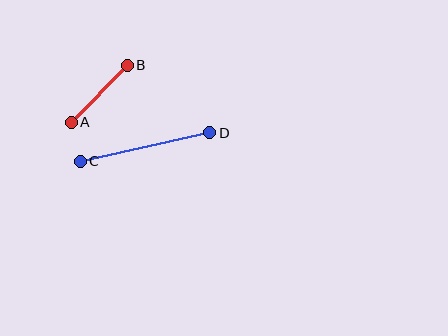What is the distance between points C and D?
The distance is approximately 132 pixels.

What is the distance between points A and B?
The distance is approximately 80 pixels.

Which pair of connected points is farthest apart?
Points C and D are farthest apart.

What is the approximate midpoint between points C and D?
The midpoint is at approximately (145, 147) pixels.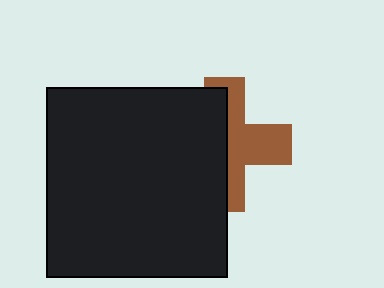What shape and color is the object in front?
The object in front is a black rectangle.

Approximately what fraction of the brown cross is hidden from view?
Roughly 52% of the brown cross is hidden behind the black rectangle.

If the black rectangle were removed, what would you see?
You would see the complete brown cross.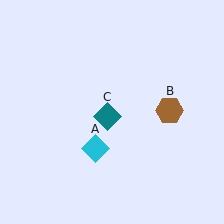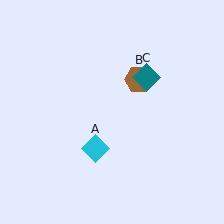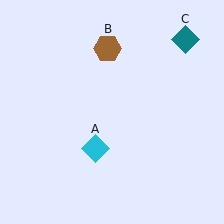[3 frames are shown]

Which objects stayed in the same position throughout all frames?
Cyan diamond (object A) remained stationary.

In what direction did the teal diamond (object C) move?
The teal diamond (object C) moved up and to the right.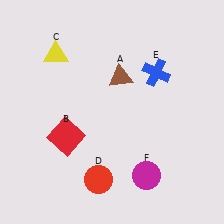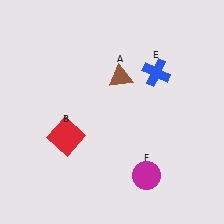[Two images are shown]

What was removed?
The red circle (D), the yellow triangle (C) were removed in Image 2.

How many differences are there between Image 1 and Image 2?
There are 2 differences between the two images.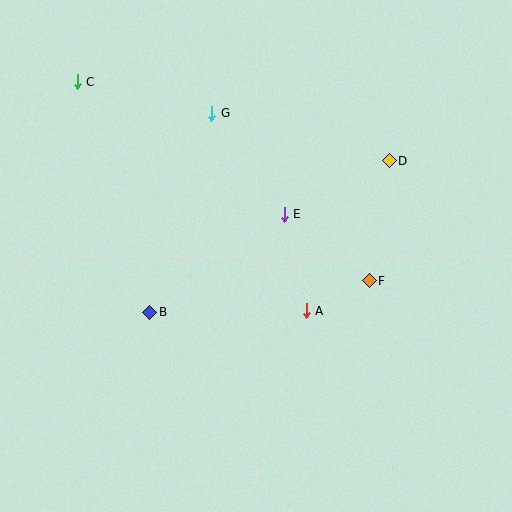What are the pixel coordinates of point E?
Point E is at (284, 214).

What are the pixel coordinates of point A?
Point A is at (306, 311).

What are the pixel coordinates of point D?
Point D is at (389, 161).